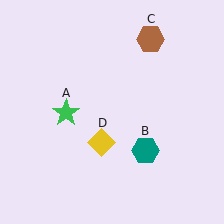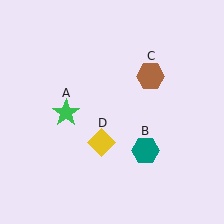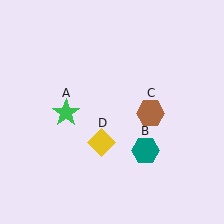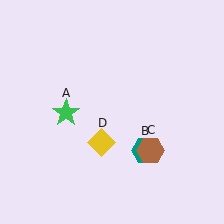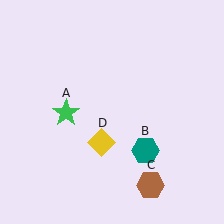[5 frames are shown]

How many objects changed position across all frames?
1 object changed position: brown hexagon (object C).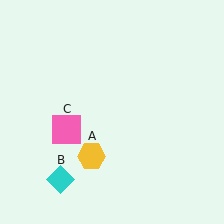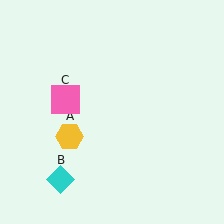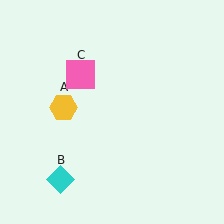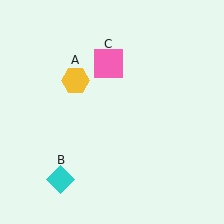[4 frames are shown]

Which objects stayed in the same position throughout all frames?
Cyan diamond (object B) remained stationary.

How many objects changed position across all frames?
2 objects changed position: yellow hexagon (object A), pink square (object C).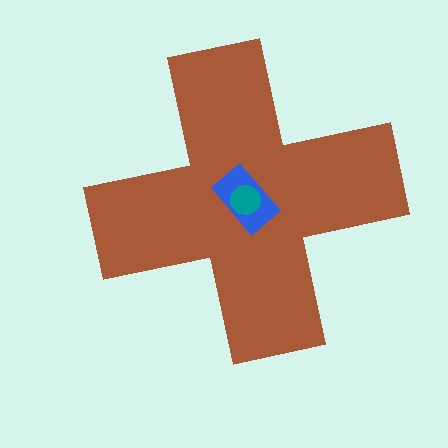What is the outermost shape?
The brown cross.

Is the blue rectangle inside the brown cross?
Yes.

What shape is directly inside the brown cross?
The blue rectangle.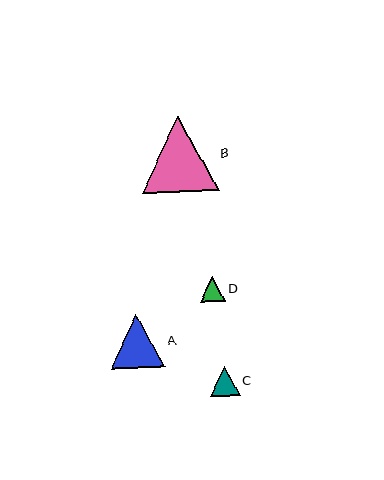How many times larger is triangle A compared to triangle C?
Triangle A is approximately 1.8 times the size of triangle C.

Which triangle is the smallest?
Triangle D is the smallest with a size of approximately 25 pixels.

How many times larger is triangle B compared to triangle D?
Triangle B is approximately 3.0 times the size of triangle D.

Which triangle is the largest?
Triangle B is the largest with a size of approximately 76 pixels.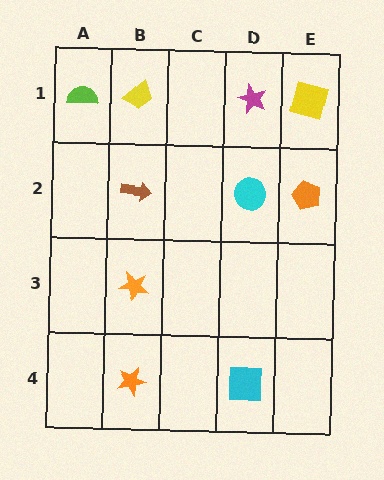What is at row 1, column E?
A yellow square.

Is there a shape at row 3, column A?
No, that cell is empty.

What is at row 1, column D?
A magenta star.